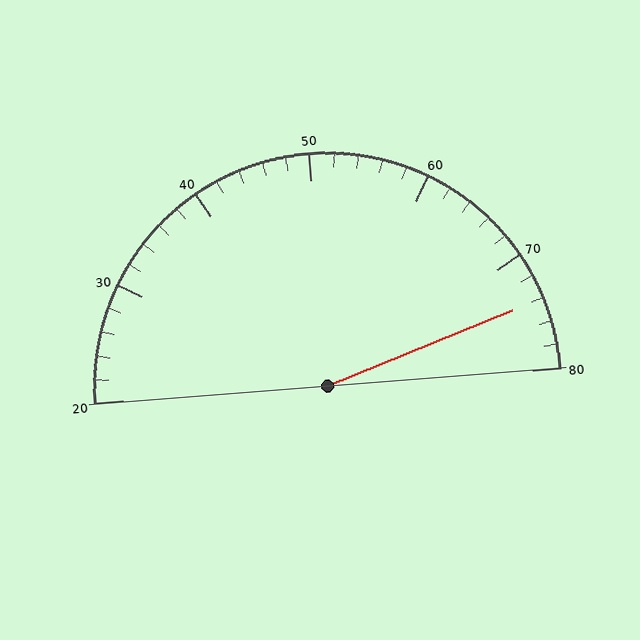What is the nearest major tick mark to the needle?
The nearest major tick mark is 70.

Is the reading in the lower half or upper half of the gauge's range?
The reading is in the upper half of the range (20 to 80).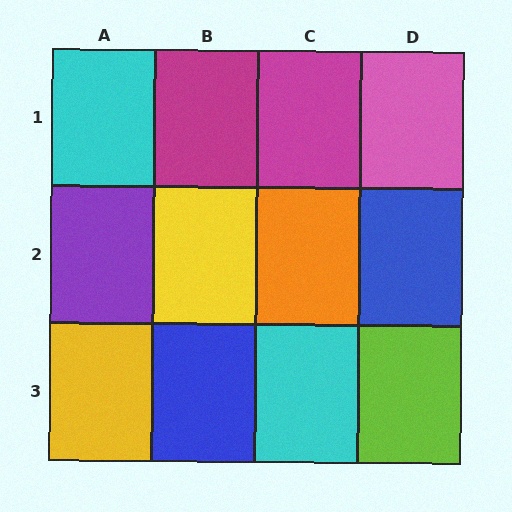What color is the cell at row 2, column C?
Orange.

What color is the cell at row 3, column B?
Blue.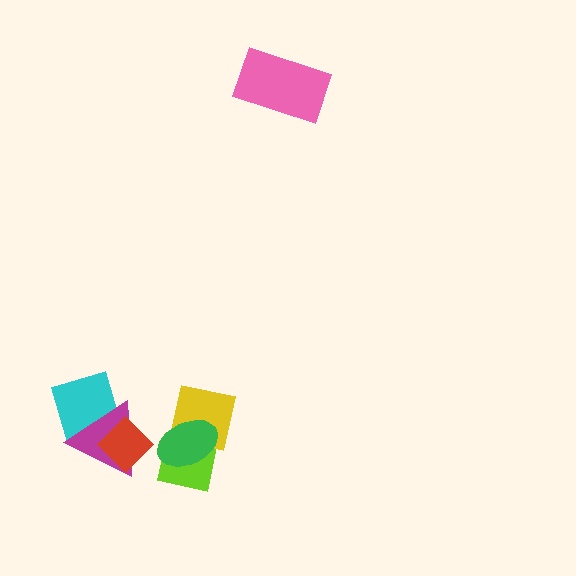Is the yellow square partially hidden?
Yes, it is partially covered by another shape.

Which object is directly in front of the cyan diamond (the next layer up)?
The magenta triangle is directly in front of the cyan diamond.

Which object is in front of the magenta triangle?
The red diamond is in front of the magenta triangle.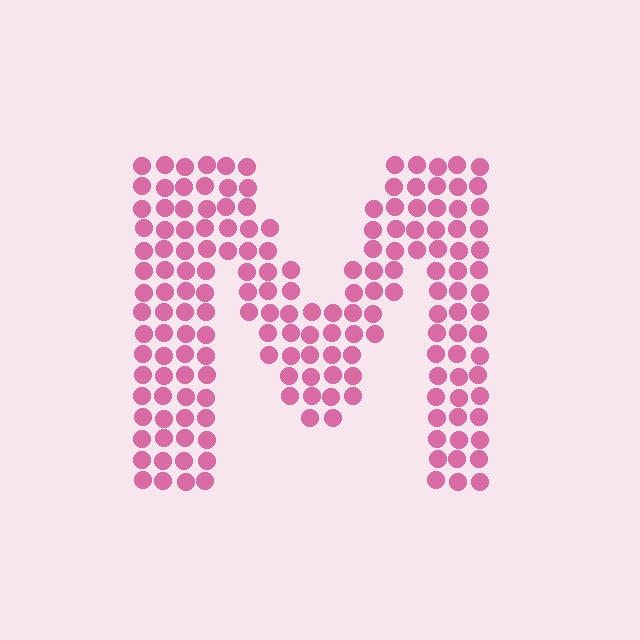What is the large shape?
The large shape is the letter M.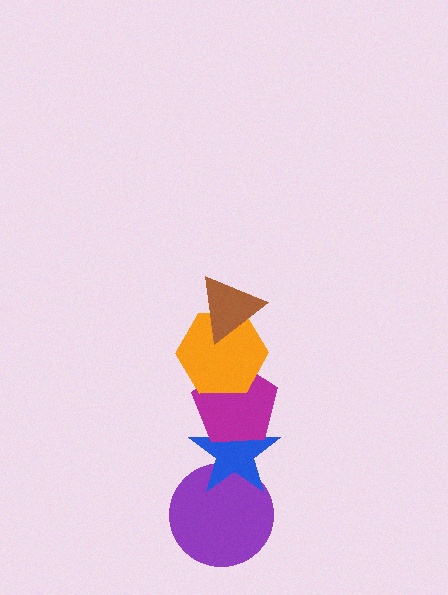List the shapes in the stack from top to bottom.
From top to bottom: the brown triangle, the orange hexagon, the magenta pentagon, the blue star, the purple circle.